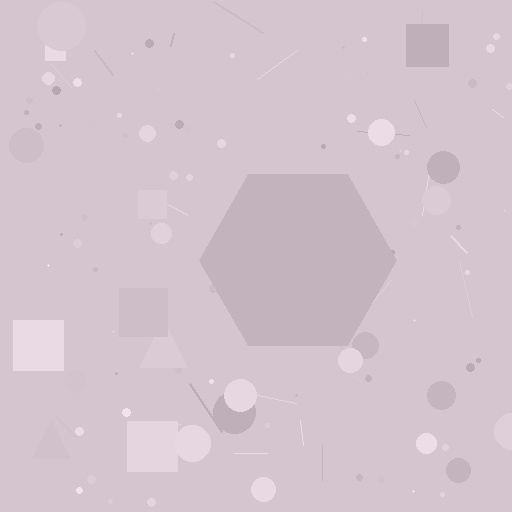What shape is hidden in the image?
A hexagon is hidden in the image.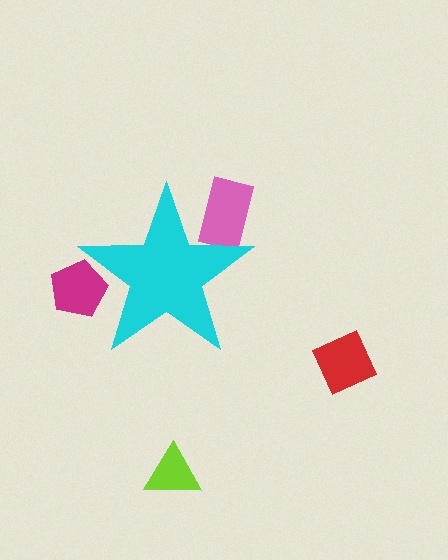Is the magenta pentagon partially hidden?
Yes, the magenta pentagon is partially hidden behind the cyan star.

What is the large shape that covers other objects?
A cyan star.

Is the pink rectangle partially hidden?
Yes, the pink rectangle is partially hidden behind the cyan star.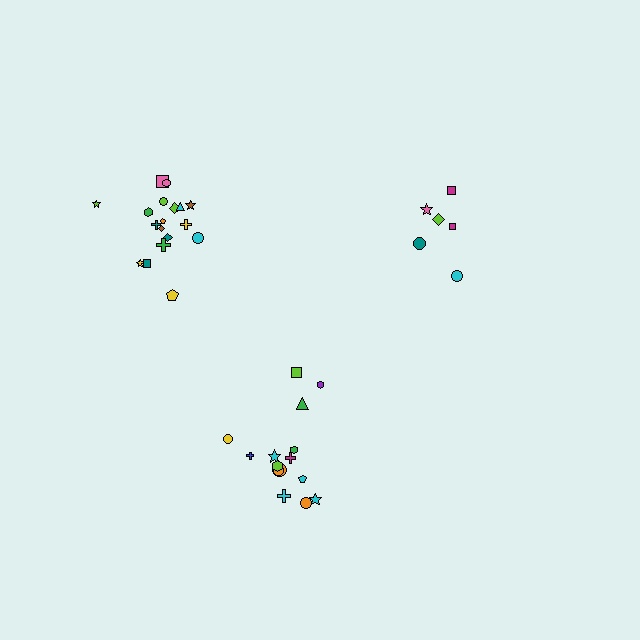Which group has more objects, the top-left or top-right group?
The top-left group.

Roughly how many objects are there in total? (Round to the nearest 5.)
Roughly 40 objects in total.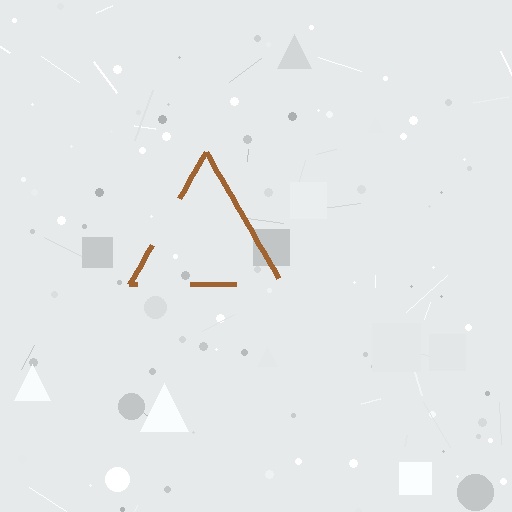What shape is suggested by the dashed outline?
The dashed outline suggests a triangle.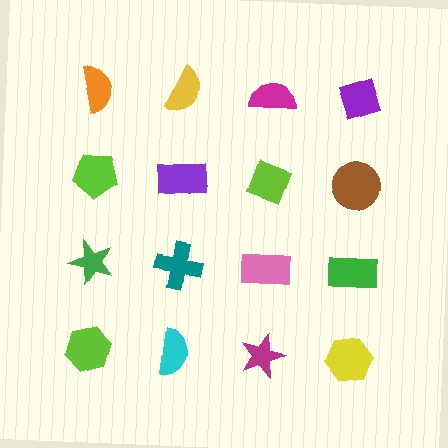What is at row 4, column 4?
A yellow hexagon.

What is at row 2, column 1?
A lime pentagon.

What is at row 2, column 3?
A lime diamond.